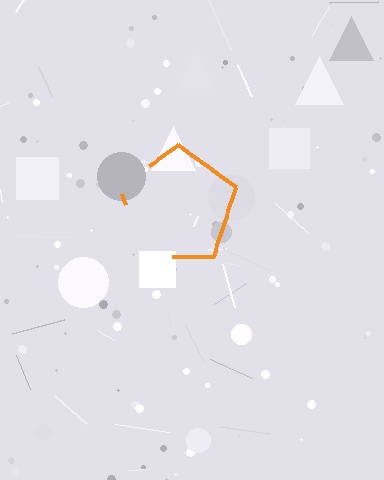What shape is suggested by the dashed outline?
The dashed outline suggests a pentagon.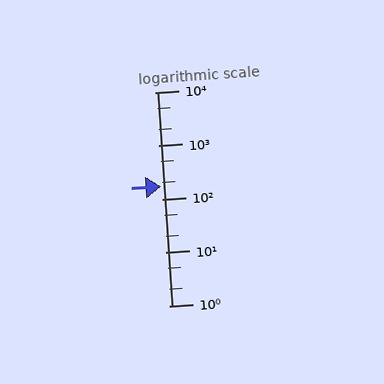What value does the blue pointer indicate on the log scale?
The pointer indicates approximately 170.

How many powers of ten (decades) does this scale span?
The scale spans 4 decades, from 1 to 10000.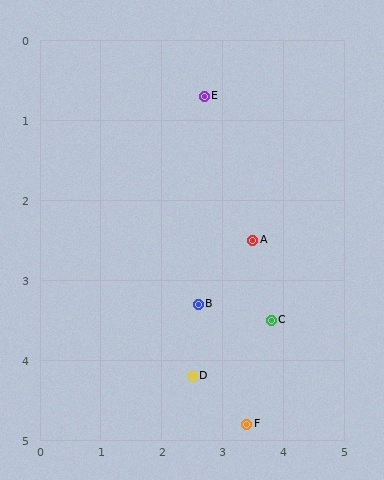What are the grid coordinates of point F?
Point F is at approximately (3.4, 4.8).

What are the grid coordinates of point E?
Point E is at approximately (2.7, 0.7).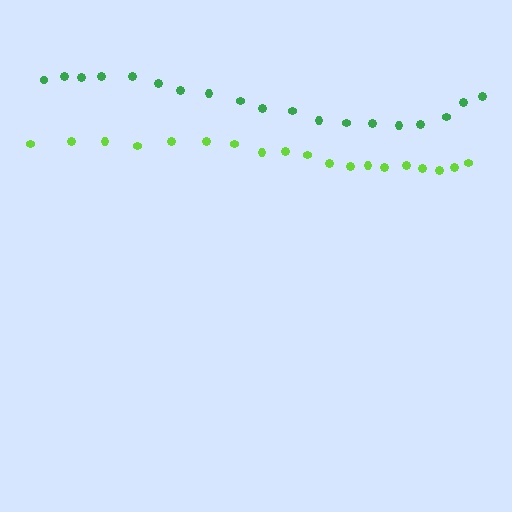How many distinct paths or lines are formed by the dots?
There are 2 distinct paths.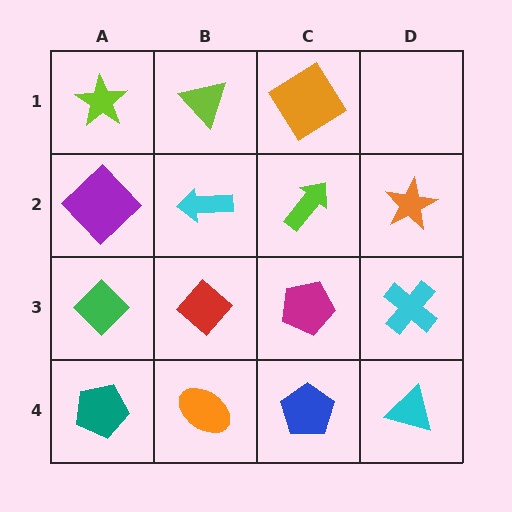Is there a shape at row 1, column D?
No, that cell is empty.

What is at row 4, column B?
An orange ellipse.